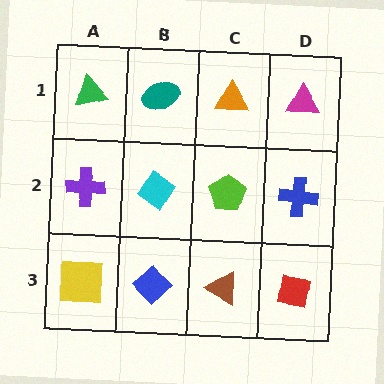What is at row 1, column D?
A magenta triangle.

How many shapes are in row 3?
4 shapes.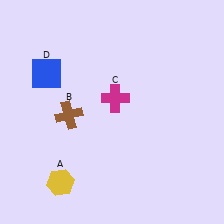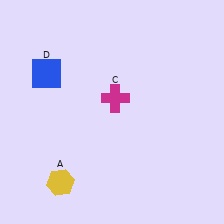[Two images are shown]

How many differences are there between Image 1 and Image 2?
There is 1 difference between the two images.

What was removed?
The brown cross (B) was removed in Image 2.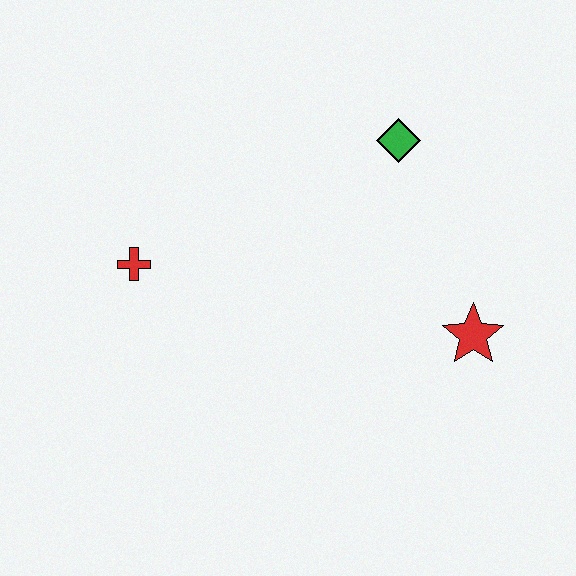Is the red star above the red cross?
No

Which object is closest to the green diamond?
The red star is closest to the green diamond.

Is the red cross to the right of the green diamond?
No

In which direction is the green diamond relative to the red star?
The green diamond is above the red star.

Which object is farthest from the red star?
The red cross is farthest from the red star.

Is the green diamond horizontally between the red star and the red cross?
Yes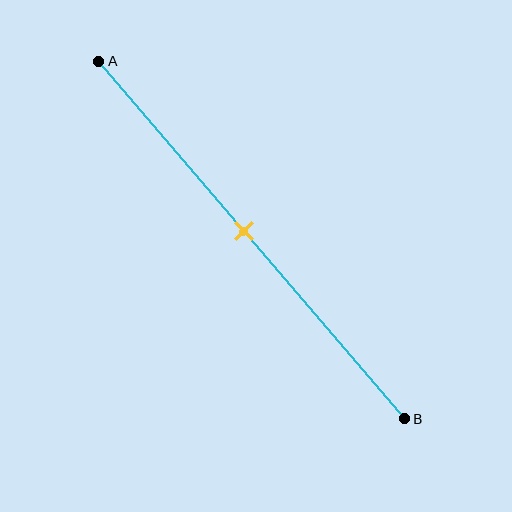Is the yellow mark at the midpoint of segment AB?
Yes, the mark is approximately at the midpoint.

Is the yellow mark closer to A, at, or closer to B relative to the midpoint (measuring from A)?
The yellow mark is approximately at the midpoint of segment AB.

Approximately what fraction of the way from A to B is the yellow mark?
The yellow mark is approximately 45% of the way from A to B.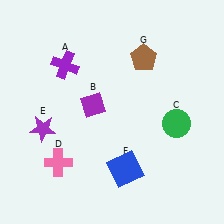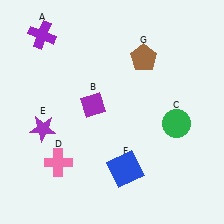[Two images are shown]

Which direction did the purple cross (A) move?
The purple cross (A) moved up.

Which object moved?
The purple cross (A) moved up.